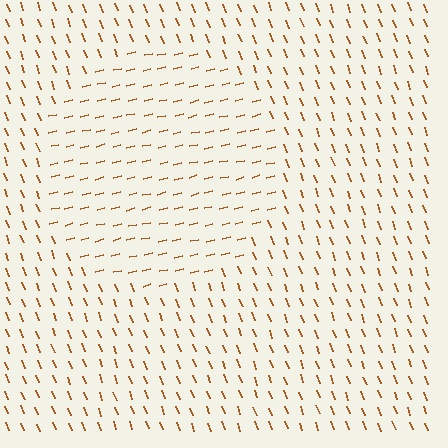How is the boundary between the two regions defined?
The boundary is defined purely by a change in line orientation (approximately 83 degrees difference). All lines are the same color and thickness.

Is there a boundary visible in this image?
Yes, there is a texture boundary formed by a change in line orientation.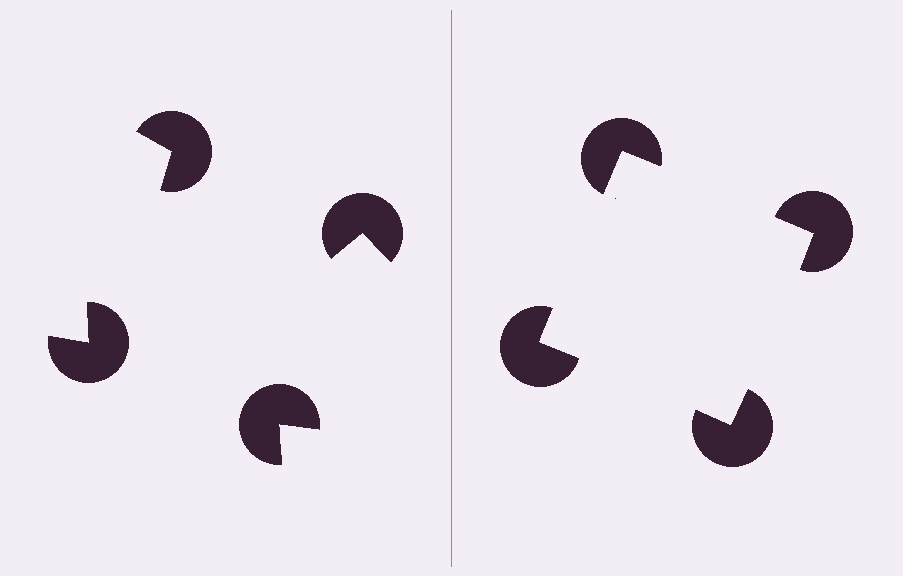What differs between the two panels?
The pac-man discs are positioned identically on both sides; only the wedge orientations differ. On the right they align to a square; on the left they are misaligned.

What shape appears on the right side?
An illusory square.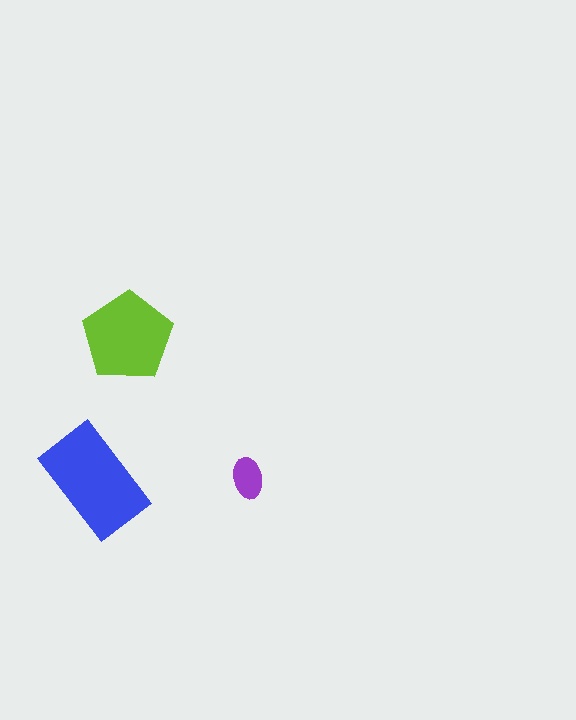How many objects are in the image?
There are 3 objects in the image.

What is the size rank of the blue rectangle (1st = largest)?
1st.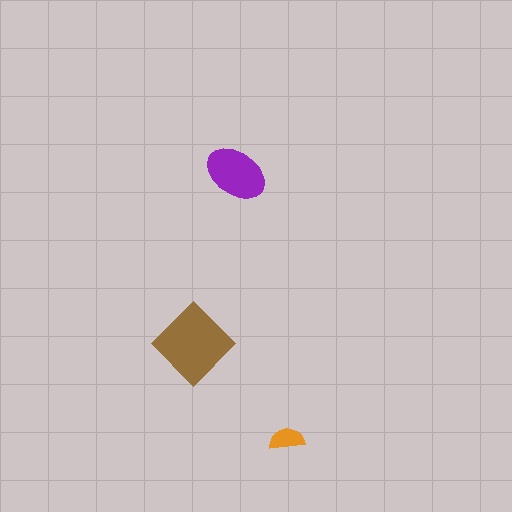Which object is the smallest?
The orange semicircle.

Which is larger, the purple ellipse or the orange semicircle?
The purple ellipse.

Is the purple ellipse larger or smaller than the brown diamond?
Smaller.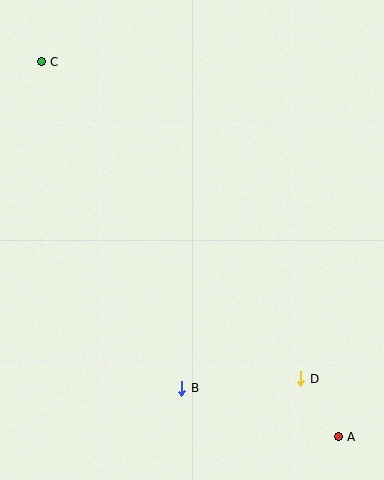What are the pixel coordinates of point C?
Point C is at (41, 62).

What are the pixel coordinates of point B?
Point B is at (182, 388).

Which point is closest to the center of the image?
Point B at (182, 388) is closest to the center.